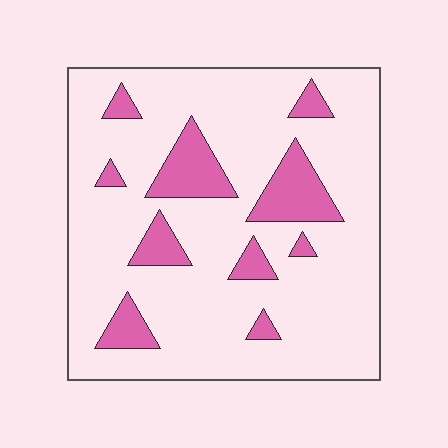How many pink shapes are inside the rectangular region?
10.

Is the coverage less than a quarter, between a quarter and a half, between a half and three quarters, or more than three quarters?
Less than a quarter.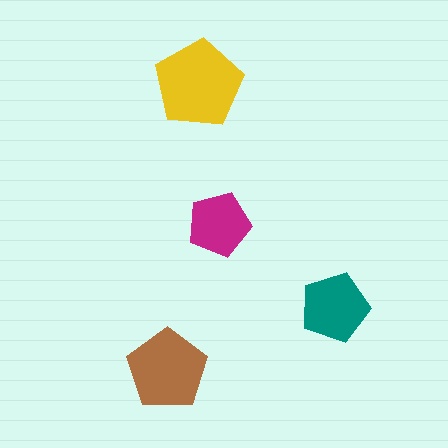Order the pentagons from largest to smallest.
the yellow one, the brown one, the teal one, the magenta one.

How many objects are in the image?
There are 4 objects in the image.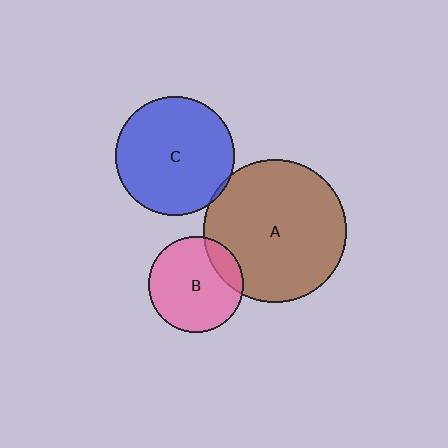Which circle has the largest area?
Circle A (brown).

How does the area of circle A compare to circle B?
Approximately 2.3 times.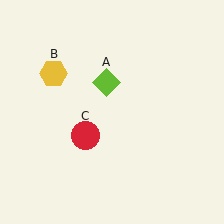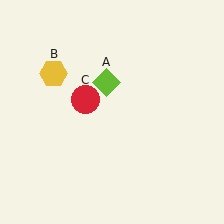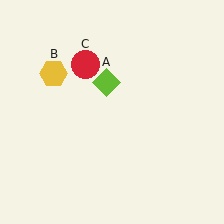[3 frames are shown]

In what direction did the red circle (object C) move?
The red circle (object C) moved up.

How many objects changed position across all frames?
1 object changed position: red circle (object C).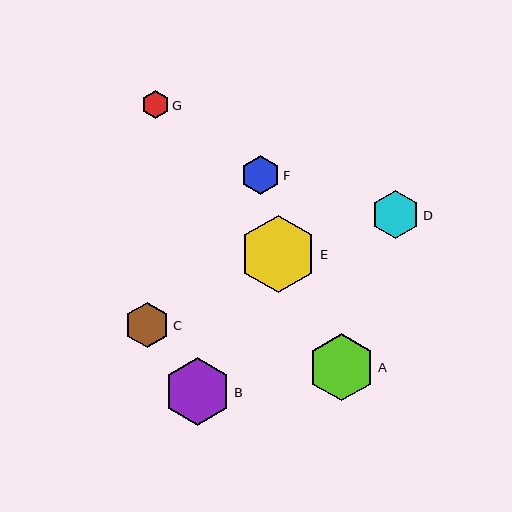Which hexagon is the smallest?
Hexagon G is the smallest with a size of approximately 28 pixels.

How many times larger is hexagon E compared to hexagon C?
Hexagon E is approximately 1.7 times the size of hexagon C.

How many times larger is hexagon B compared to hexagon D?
Hexagon B is approximately 1.4 times the size of hexagon D.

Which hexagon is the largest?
Hexagon E is the largest with a size of approximately 77 pixels.